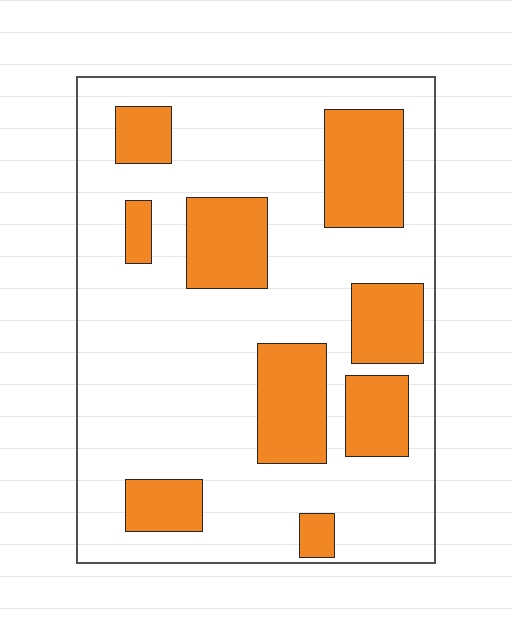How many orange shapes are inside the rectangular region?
9.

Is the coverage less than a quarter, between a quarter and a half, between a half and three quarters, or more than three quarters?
Between a quarter and a half.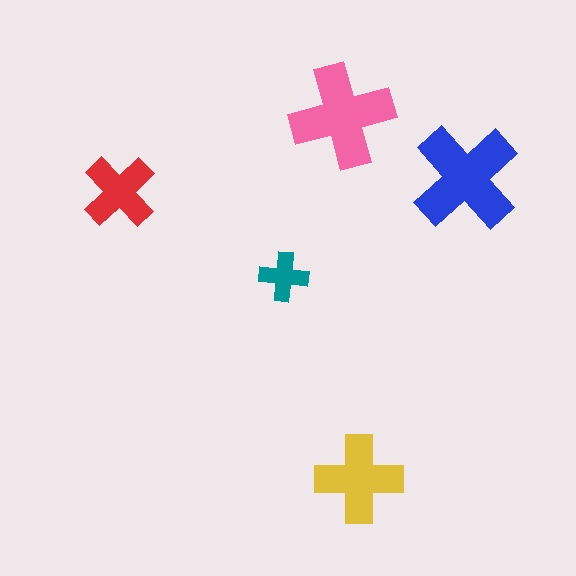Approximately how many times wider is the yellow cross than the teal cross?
About 2 times wider.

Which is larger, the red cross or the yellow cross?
The yellow one.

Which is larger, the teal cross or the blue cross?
The blue one.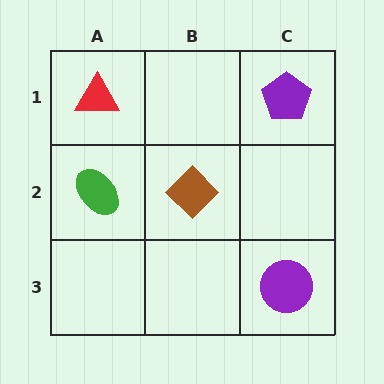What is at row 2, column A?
A green ellipse.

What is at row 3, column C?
A purple circle.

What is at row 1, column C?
A purple pentagon.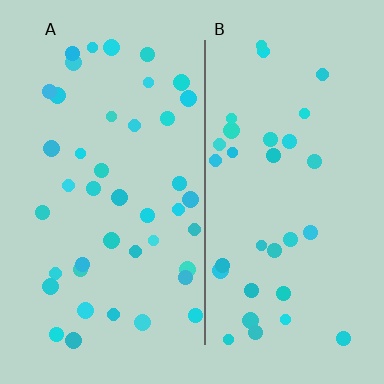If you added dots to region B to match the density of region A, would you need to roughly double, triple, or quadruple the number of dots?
Approximately double.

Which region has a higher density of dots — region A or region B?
A (the left).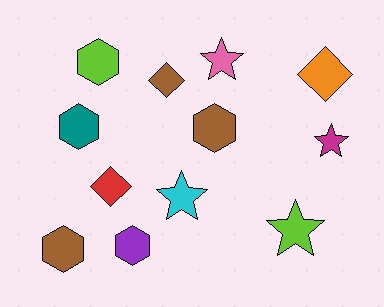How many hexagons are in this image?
There are 5 hexagons.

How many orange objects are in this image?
There is 1 orange object.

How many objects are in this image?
There are 12 objects.